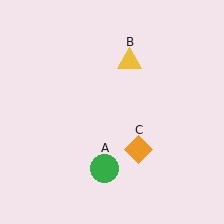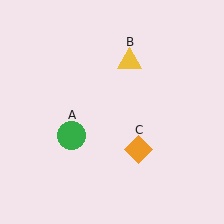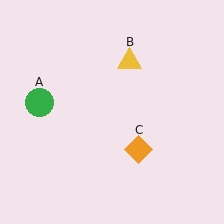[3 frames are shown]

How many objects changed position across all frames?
1 object changed position: green circle (object A).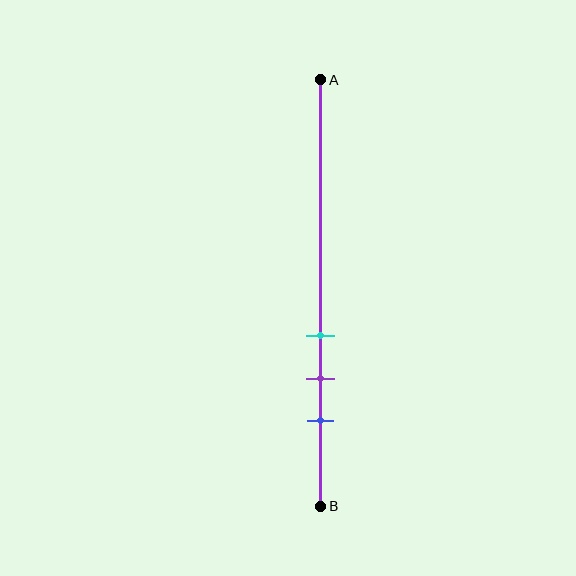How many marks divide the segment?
There are 3 marks dividing the segment.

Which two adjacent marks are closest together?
The cyan and purple marks are the closest adjacent pair.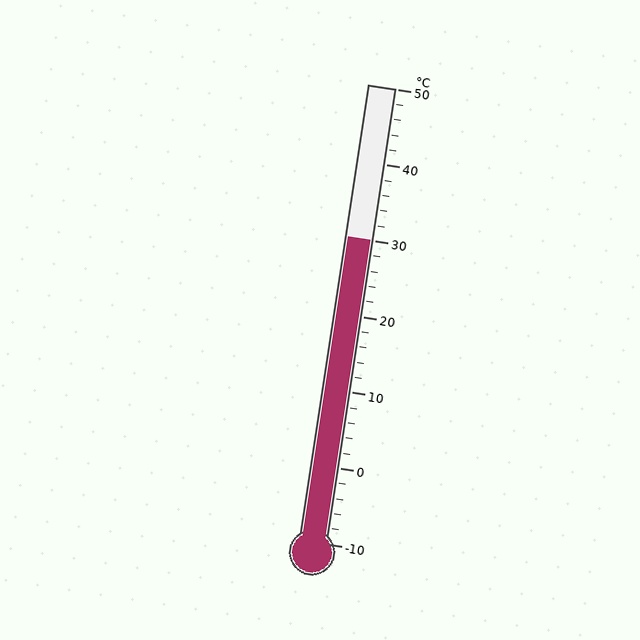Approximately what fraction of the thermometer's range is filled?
The thermometer is filled to approximately 65% of its range.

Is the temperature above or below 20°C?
The temperature is above 20°C.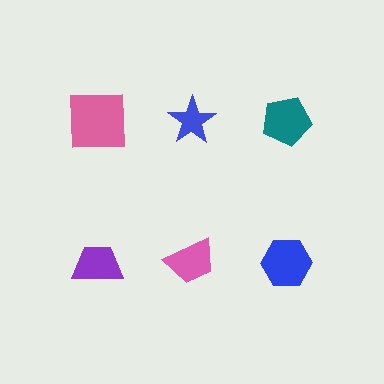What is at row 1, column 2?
A blue star.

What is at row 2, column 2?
A pink trapezoid.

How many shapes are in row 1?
3 shapes.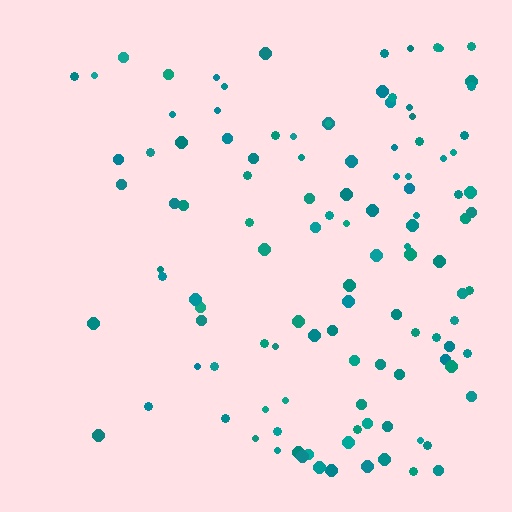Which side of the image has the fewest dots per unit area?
The left.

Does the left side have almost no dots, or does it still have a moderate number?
Still a moderate number, just noticeably fewer than the right.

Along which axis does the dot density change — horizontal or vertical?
Horizontal.